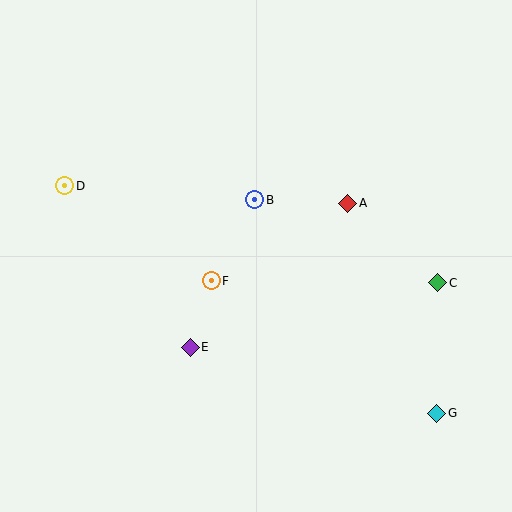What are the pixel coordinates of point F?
Point F is at (211, 281).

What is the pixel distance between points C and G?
The distance between C and G is 130 pixels.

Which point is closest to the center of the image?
Point F at (211, 281) is closest to the center.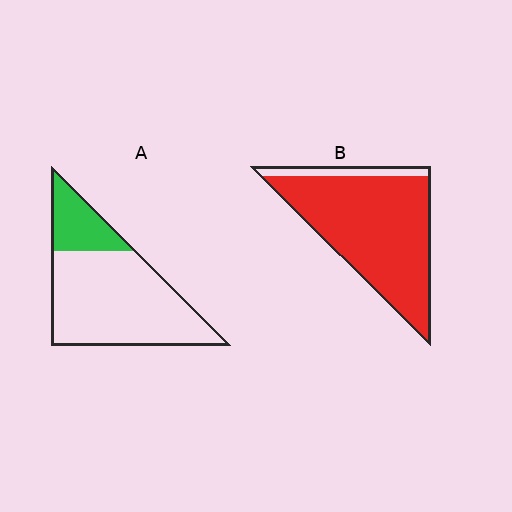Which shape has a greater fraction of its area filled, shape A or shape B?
Shape B.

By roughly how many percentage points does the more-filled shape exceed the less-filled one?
By roughly 65 percentage points (B over A).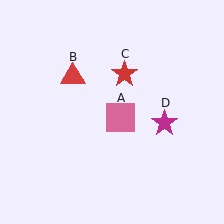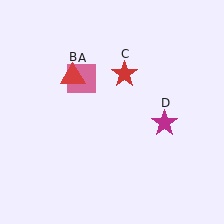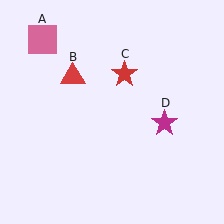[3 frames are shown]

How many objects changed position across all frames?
1 object changed position: pink square (object A).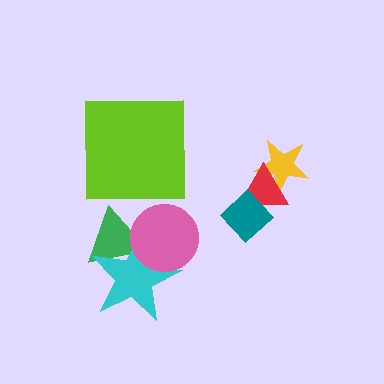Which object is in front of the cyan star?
The pink circle is in front of the cyan star.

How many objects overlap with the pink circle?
2 objects overlap with the pink circle.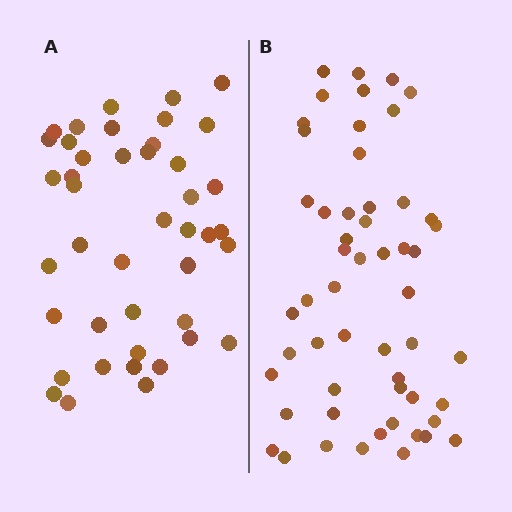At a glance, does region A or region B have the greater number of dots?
Region B (the right region) has more dots.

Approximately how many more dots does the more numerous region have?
Region B has roughly 12 or so more dots than region A.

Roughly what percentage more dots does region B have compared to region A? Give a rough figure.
About 25% more.